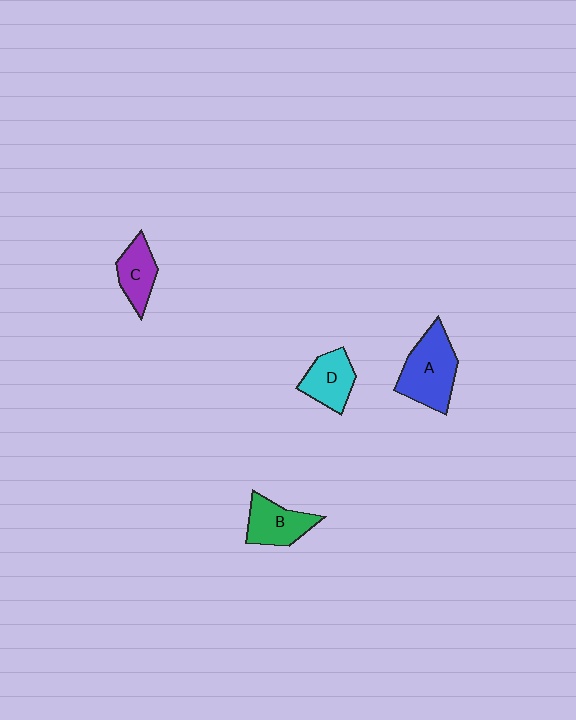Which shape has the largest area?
Shape A (blue).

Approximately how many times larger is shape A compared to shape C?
Approximately 1.7 times.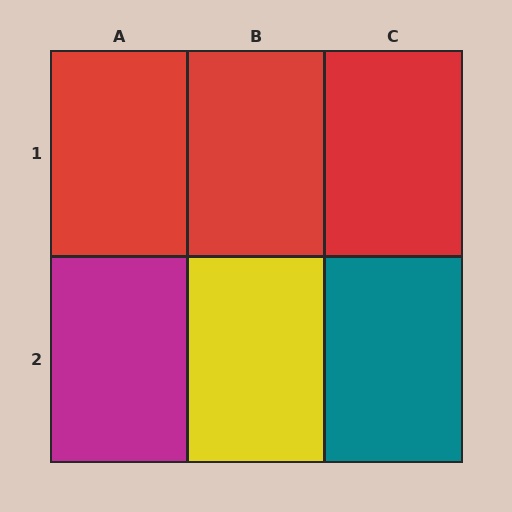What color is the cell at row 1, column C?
Red.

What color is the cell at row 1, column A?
Red.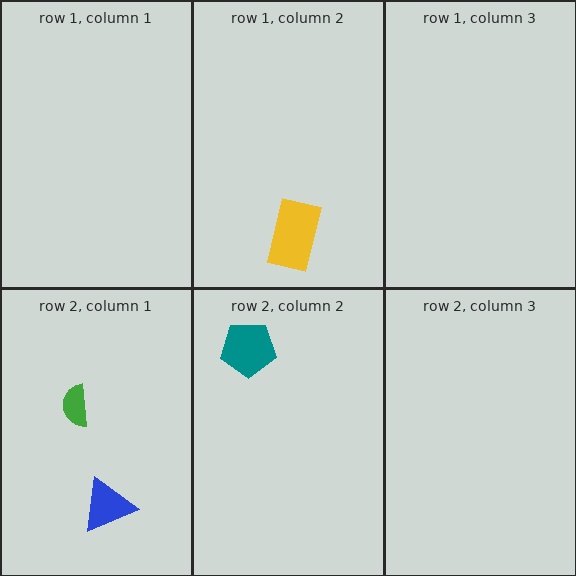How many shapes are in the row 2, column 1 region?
2.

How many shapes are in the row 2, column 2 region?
1.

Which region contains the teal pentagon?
The row 2, column 2 region.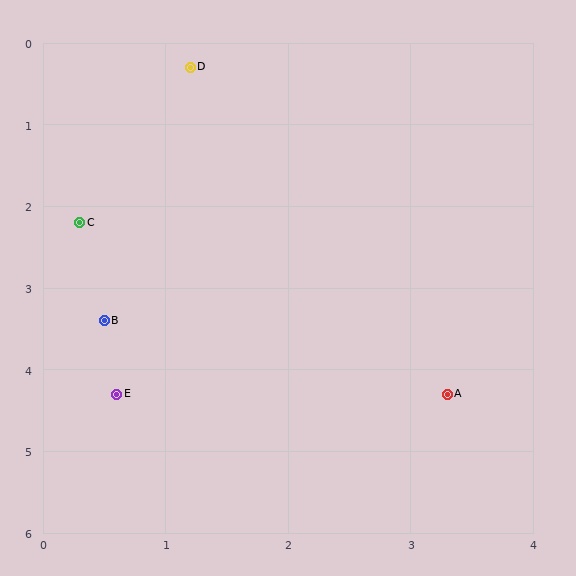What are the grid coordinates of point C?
Point C is at approximately (0.3, 2.2).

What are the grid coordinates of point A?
Point A is at approximately (3.3, 4.3).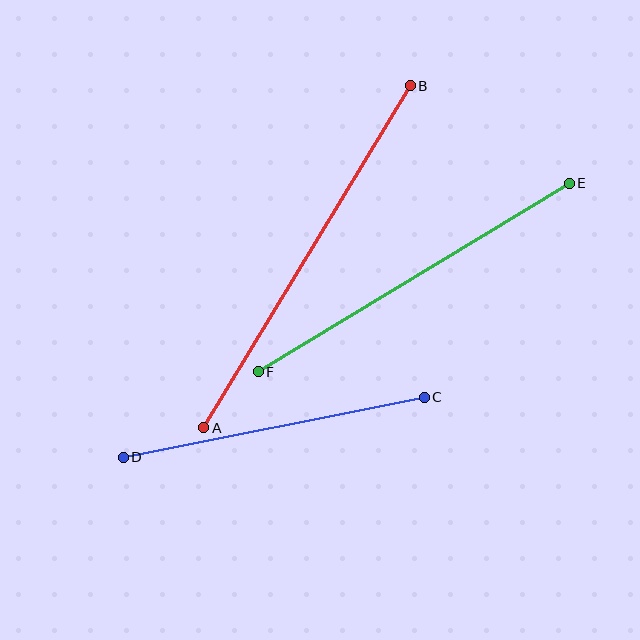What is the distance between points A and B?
The distance is approximately 399 pixels.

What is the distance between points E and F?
The distance is approximately 364 pixels.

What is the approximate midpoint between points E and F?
The midpoint is at approximately (414, 278) pixels.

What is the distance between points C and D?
The distance is approximately 307 pixels.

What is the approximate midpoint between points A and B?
The midpoint is at approximately (307, 257) pixels.